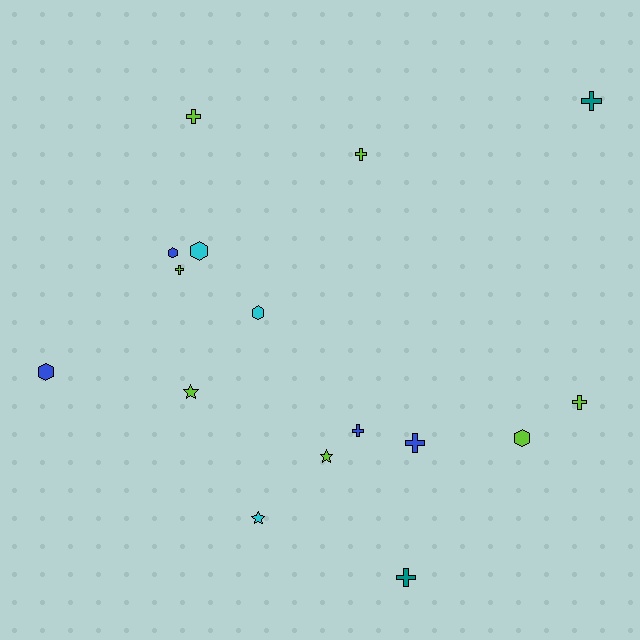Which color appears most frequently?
Lime, with 7 objects.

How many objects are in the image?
There are 16 objects.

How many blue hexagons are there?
There are 2 blue hexagons.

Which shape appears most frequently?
Cross, with 8 objects.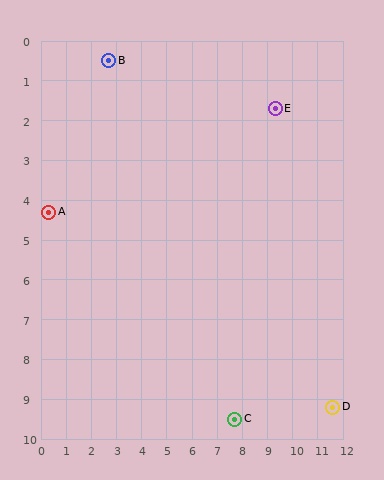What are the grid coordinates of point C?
Point C is at approximately (7.7, 9.5).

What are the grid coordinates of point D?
Point D is at approximately (11.6, 9.2).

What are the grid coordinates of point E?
Point E is at approximately (9.3, 1.7).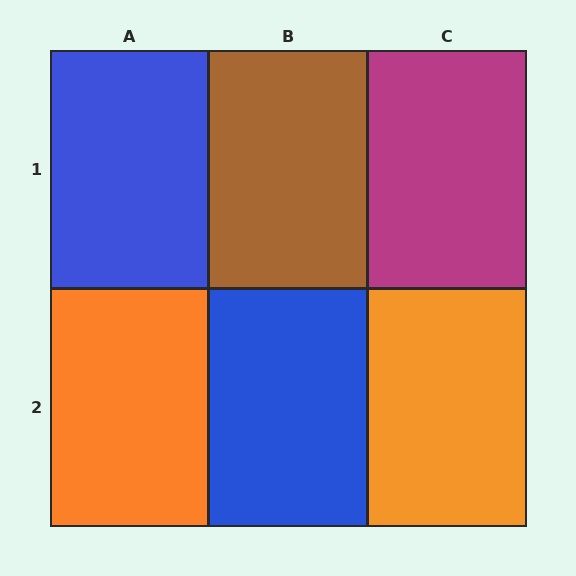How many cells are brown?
1 cell is brown.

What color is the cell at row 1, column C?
Magenta.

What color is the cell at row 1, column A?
Blue.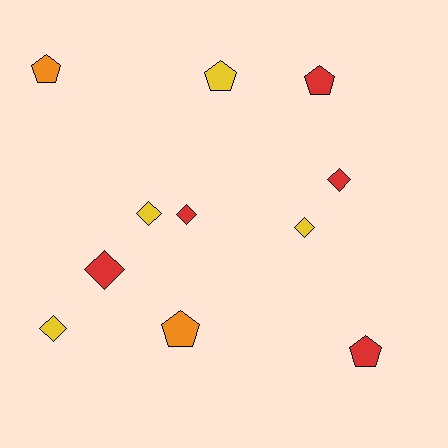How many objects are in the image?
There are 11 objects.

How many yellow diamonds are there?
There are 3 yellow diamonds.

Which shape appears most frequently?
Diamond, with 6 objects.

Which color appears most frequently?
Red, with 5 objects.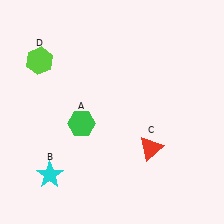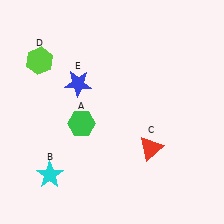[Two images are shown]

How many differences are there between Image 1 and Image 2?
There is 1 difference between the two images.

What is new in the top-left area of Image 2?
A blue star (E) was added in the top-left area of Image 2.